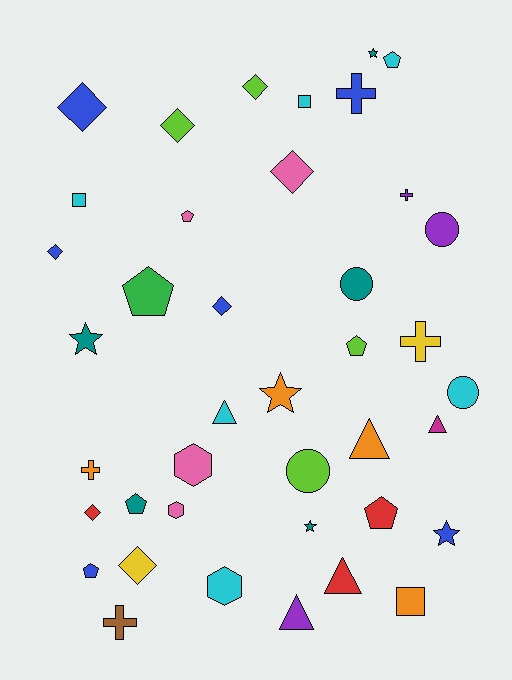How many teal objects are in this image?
There are 5 teal objects.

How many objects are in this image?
There are 40 objects.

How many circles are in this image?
There are 4 circles.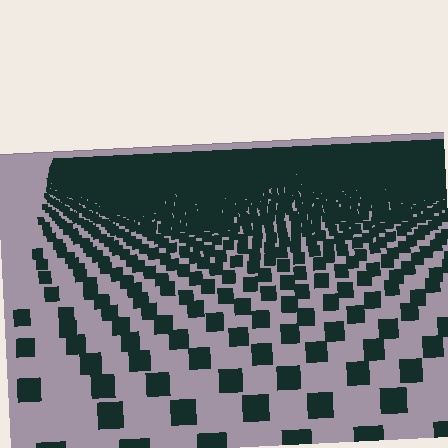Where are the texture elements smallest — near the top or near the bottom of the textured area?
Near the top.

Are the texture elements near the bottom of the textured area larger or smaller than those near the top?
Larger. Near the bottom, elements are closer to the viewer and appear at a bigger on-screen size.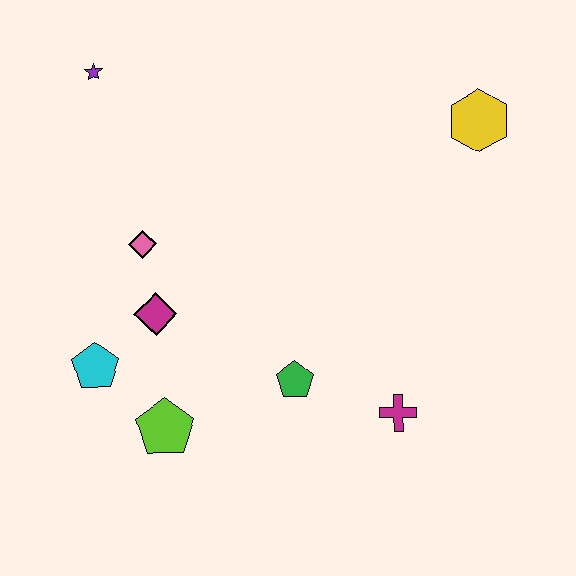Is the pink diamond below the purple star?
Yes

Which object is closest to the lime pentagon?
The cyan pentagon is closest to the lime pentagon.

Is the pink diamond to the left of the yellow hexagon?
Yes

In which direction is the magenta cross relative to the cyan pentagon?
The magenta cross is to the right of the cyan pentagon.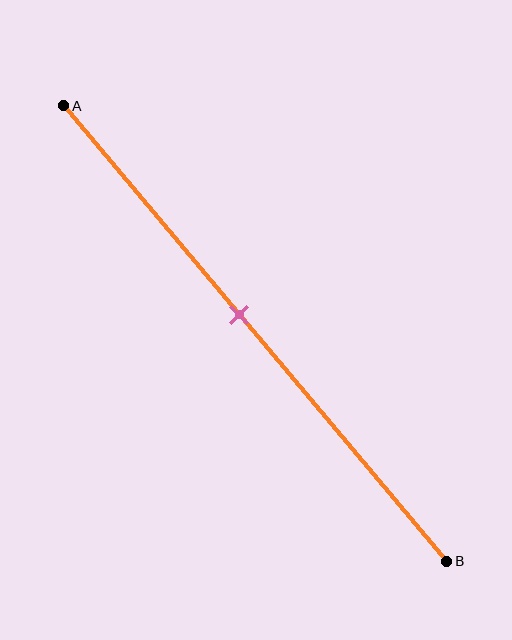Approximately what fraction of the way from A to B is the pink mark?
The pink mark is approximately 45% of the way from A to B.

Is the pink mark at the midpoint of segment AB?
No, the mark is at about 45% from A, not at the 50% midpoint.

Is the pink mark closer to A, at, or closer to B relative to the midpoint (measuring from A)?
The pink mark is closer to point A than the midpoint of segment AB.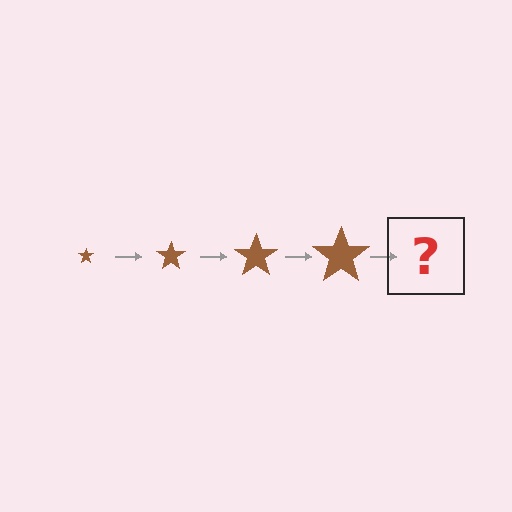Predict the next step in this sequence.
The next step is a brown star, larger than the previous one.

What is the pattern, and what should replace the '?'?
The pattern is that the star gets progressively larger each step. The '?' should be a brown star, larger than the previous one.